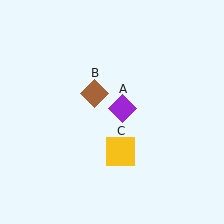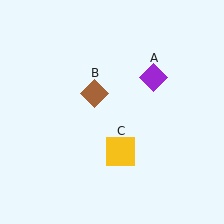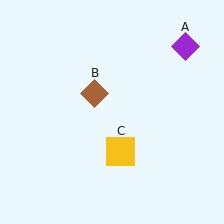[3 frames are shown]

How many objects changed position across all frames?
1 object changed position: purple diamond (object A).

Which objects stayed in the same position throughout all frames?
Brown diamond (object B) and yellow square (object C) remained stationary.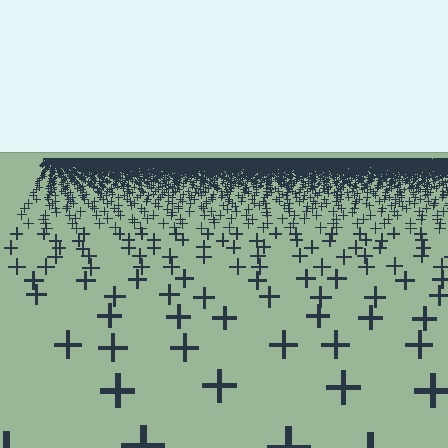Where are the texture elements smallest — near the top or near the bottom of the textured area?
Near the top.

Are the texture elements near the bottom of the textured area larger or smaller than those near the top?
Larger. Near the bottom, elements are closer to the viewer and appear at a bigger on-screen size.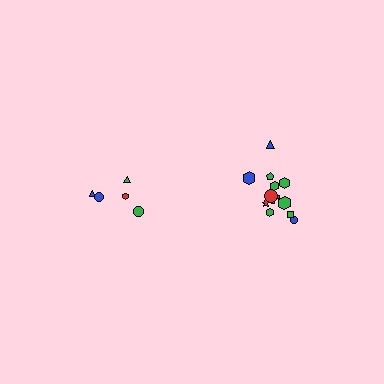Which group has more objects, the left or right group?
The right group.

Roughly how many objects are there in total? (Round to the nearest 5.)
Roughly 15 objects in total.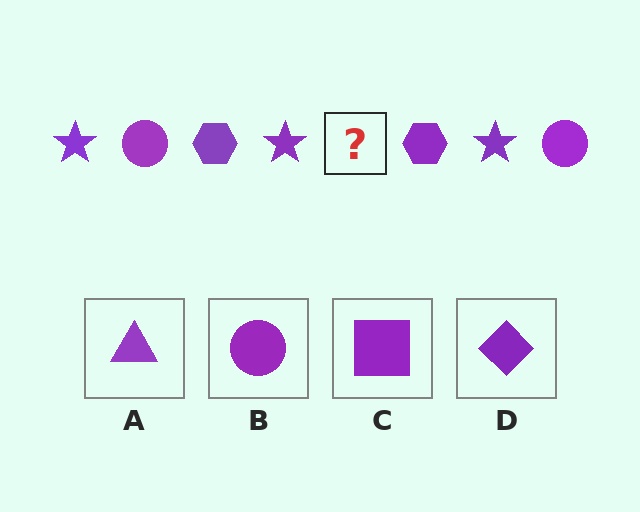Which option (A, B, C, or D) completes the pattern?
B.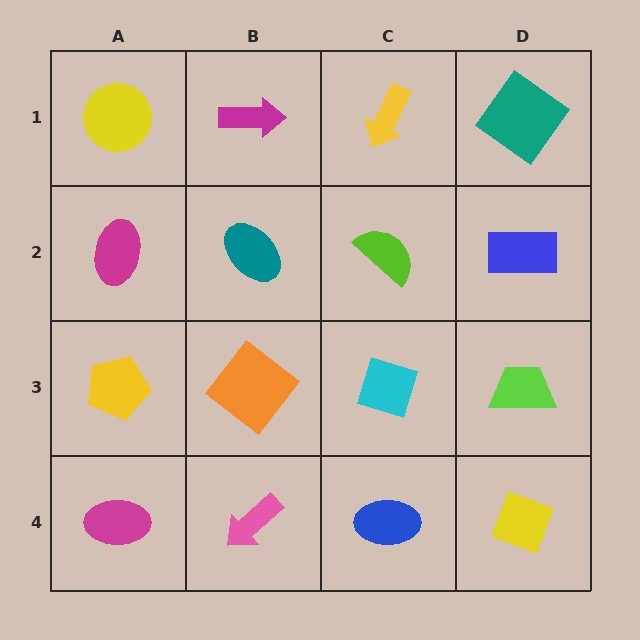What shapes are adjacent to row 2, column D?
A teal diamond (row 1, column D), a lime trapezoid (row 3, column D), a lime semicircle (row 2, column C).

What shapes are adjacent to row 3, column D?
A blue rectangle (row 2, column D), a yellow diamond (row 4, column D), a cyan diamond (row 3, column C).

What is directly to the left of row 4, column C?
A pink arrow.